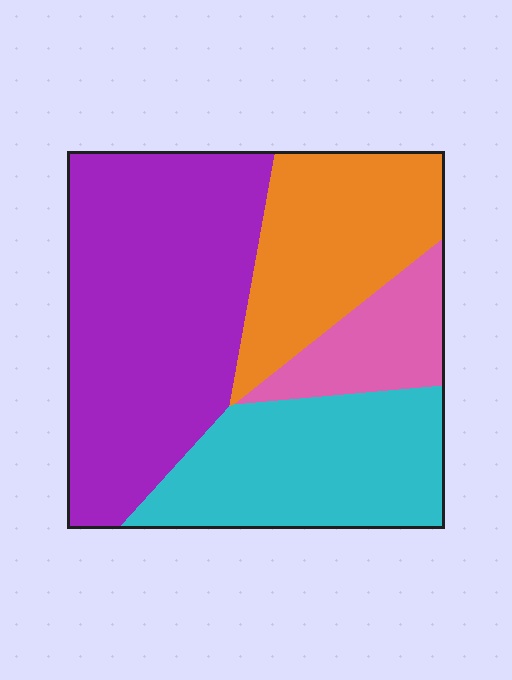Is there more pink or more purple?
Purple.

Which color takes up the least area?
Pink, at roughly 10%.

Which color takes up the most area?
Purple, at roughly 40%.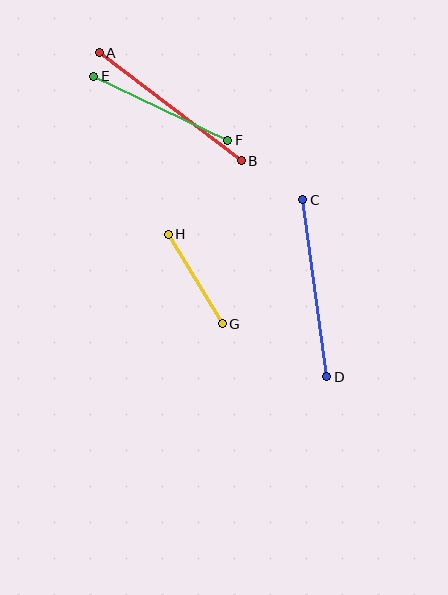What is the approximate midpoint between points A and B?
The midpoint is at approximately (170, 107) pixels.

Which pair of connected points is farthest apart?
Points C and D are farthest apart.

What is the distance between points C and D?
The distance is approximately 179 pixels.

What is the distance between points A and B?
The distance is approximately 178 pixels.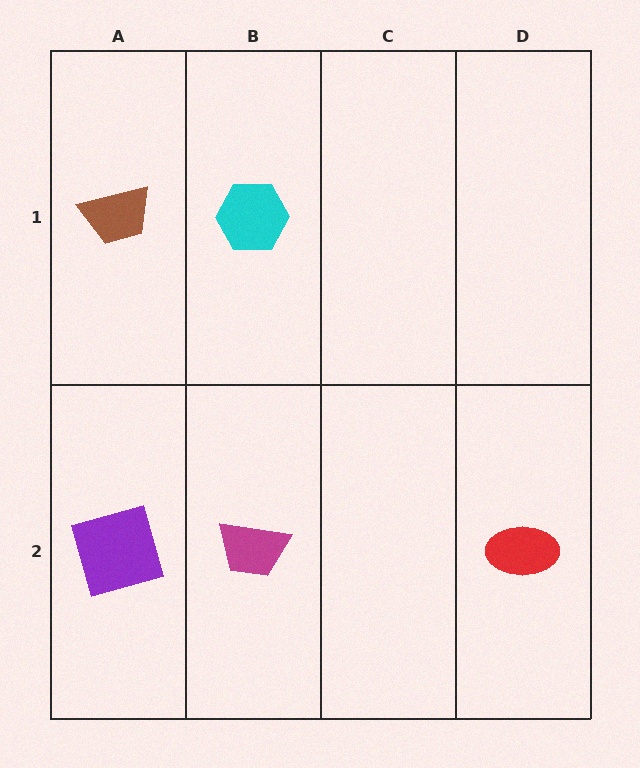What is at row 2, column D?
A red ellipse.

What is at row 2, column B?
A magenta trapezoid.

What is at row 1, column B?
A cyan hexagon.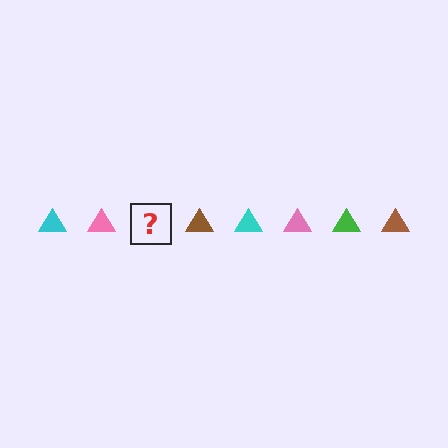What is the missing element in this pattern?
The missing element is a green triangle.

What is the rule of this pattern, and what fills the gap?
The rule is that the pattern cycles through cyan, pink, green, brown triangles. The gap should be filled with a green triangle.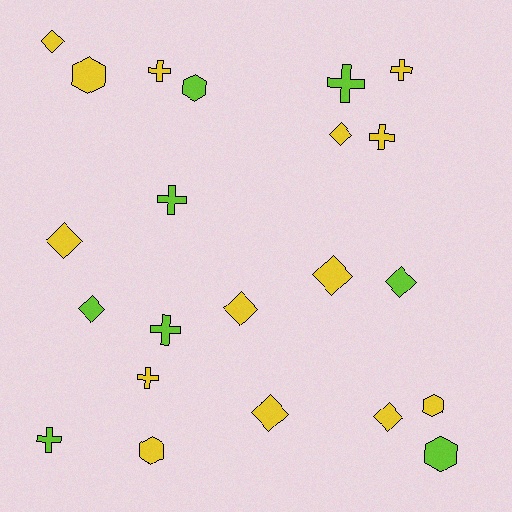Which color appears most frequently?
Yellow, with 14 objects.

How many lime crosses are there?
There are 4 lime crosses.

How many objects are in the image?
There are 22 objects.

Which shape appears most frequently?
Diamond, with 9 objects.